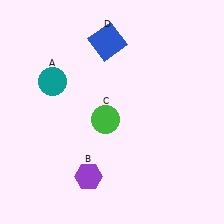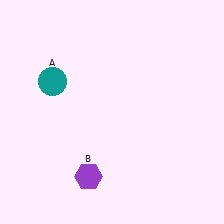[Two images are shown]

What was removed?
The blue square (D), the green circle (C) were removed in Image 2.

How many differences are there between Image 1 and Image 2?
There are 2 differences between the two images.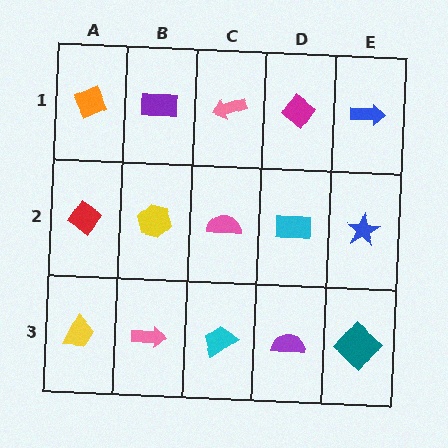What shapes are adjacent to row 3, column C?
A pink semicircle (row 2, column C), a pink arrow (row 3, column B), a purple semicircle (row 3, column D).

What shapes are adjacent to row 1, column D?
A cyan rectangle (row 2, column D), a pink arrow (row 1, column C), a blue arrow (row 1, column E).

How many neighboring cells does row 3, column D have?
3.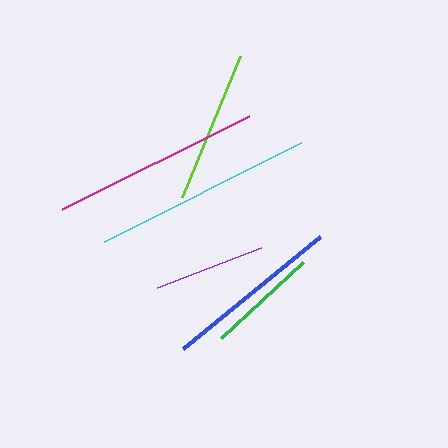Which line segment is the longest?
The cyan line is the longest at approximately 220 pixels.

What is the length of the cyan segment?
The cyan segment is approximately 220 pixels long.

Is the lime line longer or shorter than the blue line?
The blue line is longer than the lime line.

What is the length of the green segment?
The green segment is approximately 112 pixels long.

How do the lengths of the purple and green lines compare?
The purple and green lines are approximately the same length.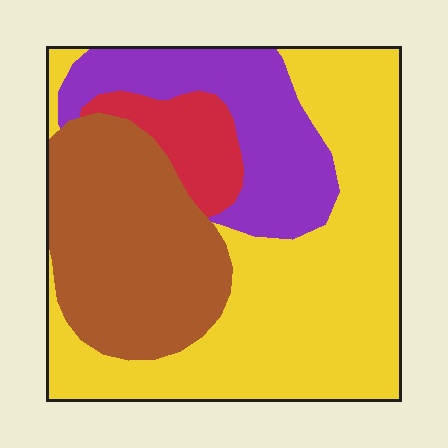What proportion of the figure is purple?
Purple takes up between a sixth and a third of the figure.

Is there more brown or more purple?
Brown.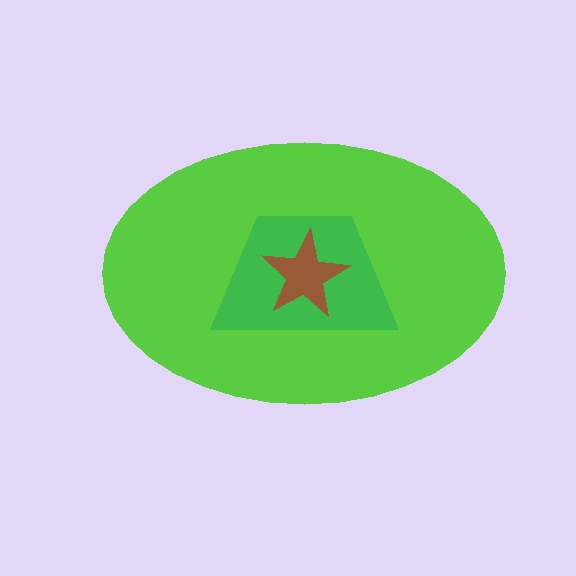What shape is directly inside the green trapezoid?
The brown star.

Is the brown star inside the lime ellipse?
Yes.